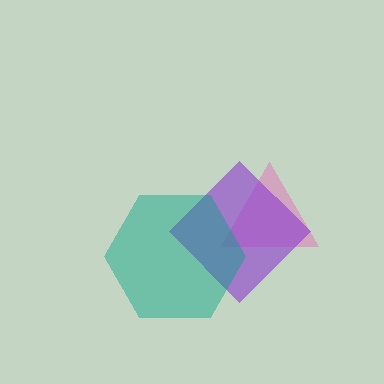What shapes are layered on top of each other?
The layered shapes are: a pink triangle, a purple diamond, a teal hexagon.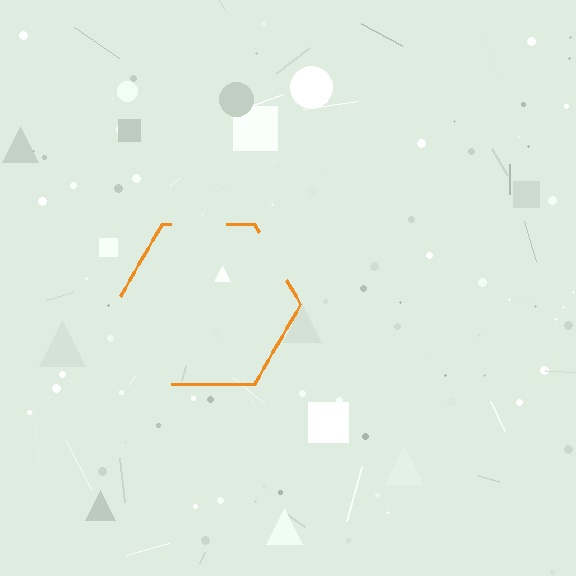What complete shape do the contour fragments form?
The contour fragments form a hexagon.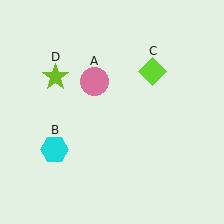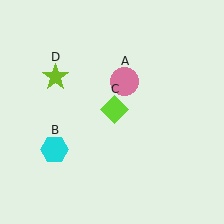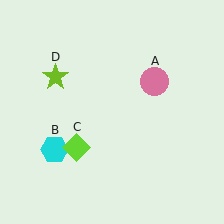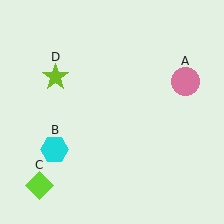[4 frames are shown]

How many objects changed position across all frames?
2 objects changed position: pink circle (object A), lime diamond (object C).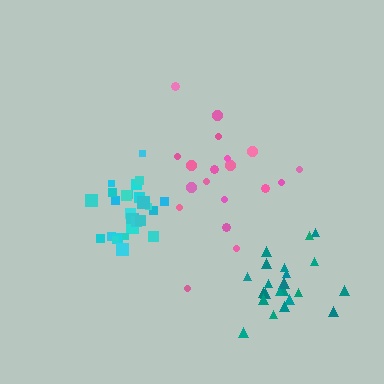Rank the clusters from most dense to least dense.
cyan, teal, pink.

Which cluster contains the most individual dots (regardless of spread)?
Cyan (28).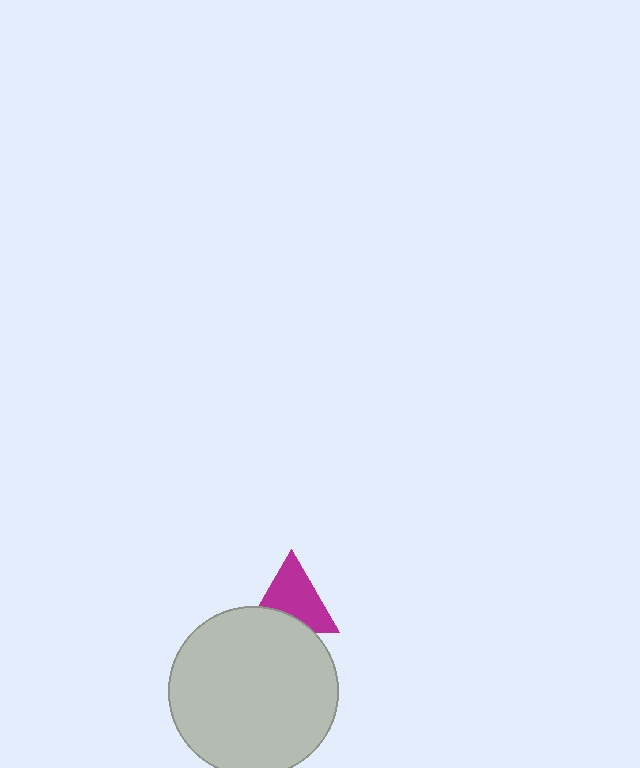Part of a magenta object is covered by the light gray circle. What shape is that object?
It is a triangle.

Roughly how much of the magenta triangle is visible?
Most of it is visible (roughly 69%).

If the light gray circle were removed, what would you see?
You would see the complete magenta triangle.